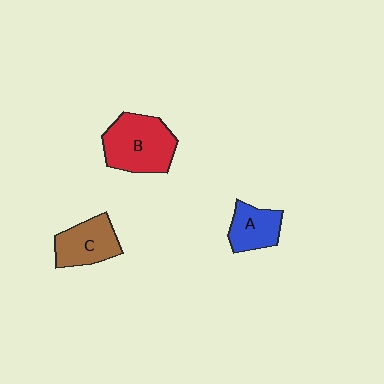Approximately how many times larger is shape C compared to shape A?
Approximately 1.2 times.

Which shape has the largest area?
Shape B (red).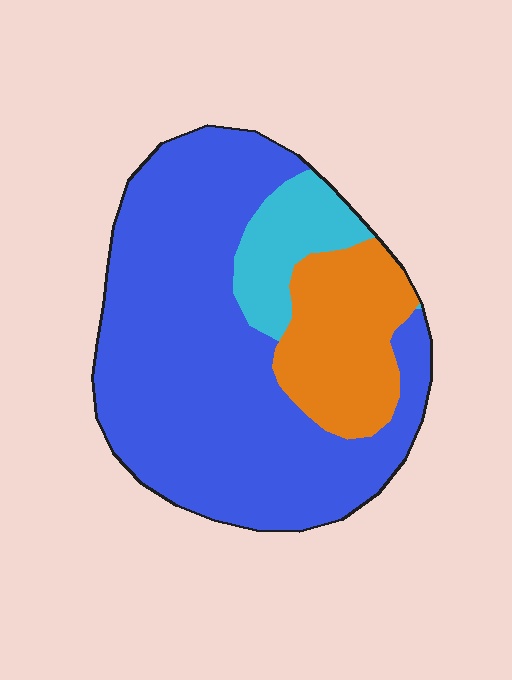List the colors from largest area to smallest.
From largest to smallest: blue, orange, cyan.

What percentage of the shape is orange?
Orange takes up about one fifth (1/5) of the shape.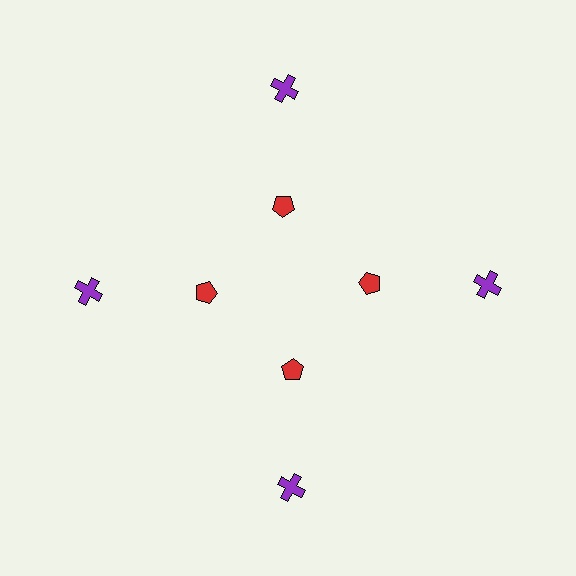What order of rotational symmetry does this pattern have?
This pattern has 4-fold rotational symmetry.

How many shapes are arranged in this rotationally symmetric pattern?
There are 8 shapes, arranged in 4 groups of 2.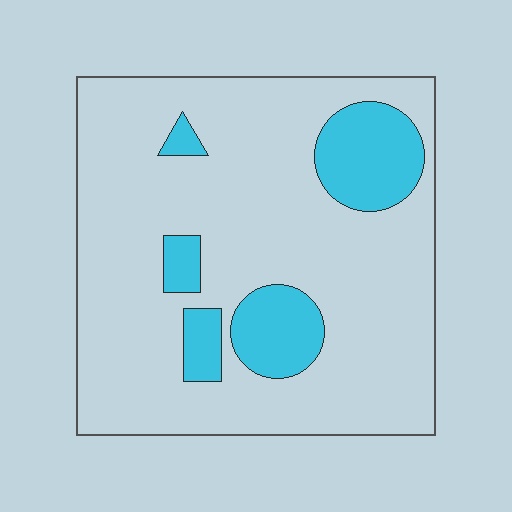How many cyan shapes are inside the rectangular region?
5.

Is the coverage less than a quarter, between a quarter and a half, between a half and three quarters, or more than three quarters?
Less than a quarter.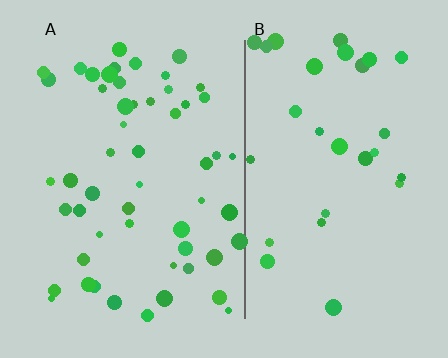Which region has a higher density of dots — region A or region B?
A (the left).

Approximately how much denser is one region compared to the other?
Approximately 1.8× — region A over region B.